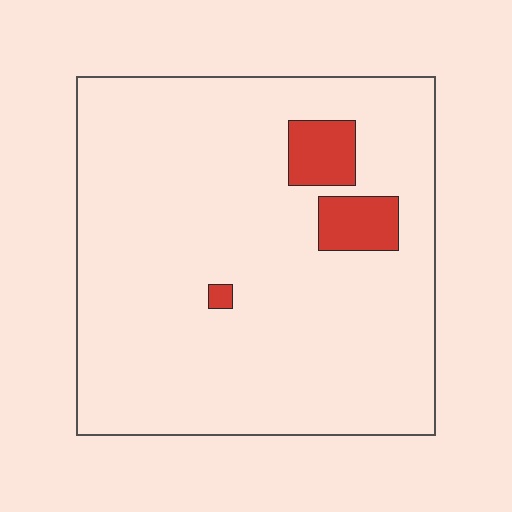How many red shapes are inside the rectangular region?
3.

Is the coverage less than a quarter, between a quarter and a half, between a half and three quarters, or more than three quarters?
Less than a quarter.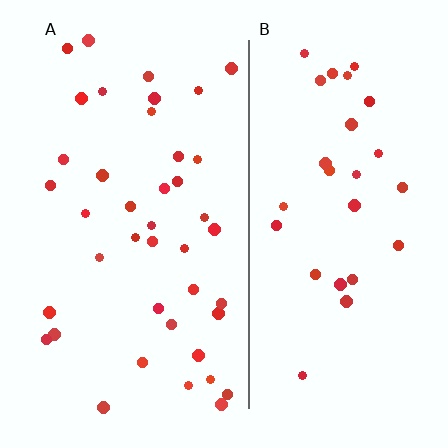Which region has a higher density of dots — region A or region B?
A (the left).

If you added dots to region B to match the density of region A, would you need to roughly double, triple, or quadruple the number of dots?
Approximately double.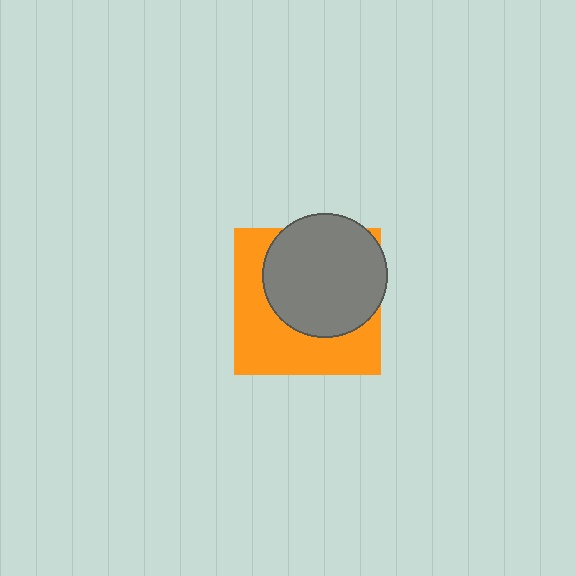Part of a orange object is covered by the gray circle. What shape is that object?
It is a square.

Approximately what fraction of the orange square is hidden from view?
Roughly 52% of the orange square is hidden behind the gray circle.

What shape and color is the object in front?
The object in front is a gray circle.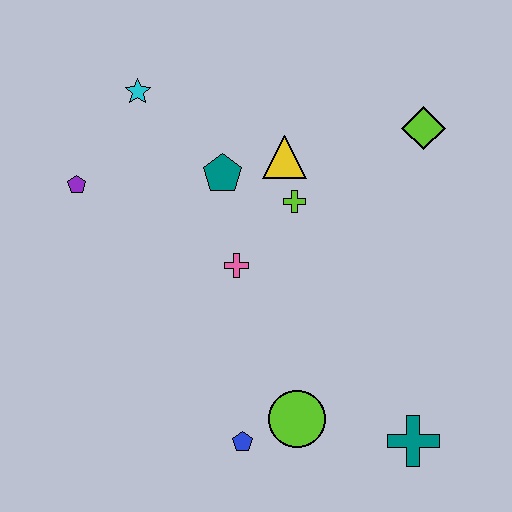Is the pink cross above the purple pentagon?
No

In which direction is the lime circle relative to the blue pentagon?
The lime circle is to the right of the blue pentagon.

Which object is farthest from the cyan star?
The teal cross is farthest from the cyan star.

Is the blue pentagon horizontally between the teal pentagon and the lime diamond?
Yes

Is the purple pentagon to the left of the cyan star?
Yes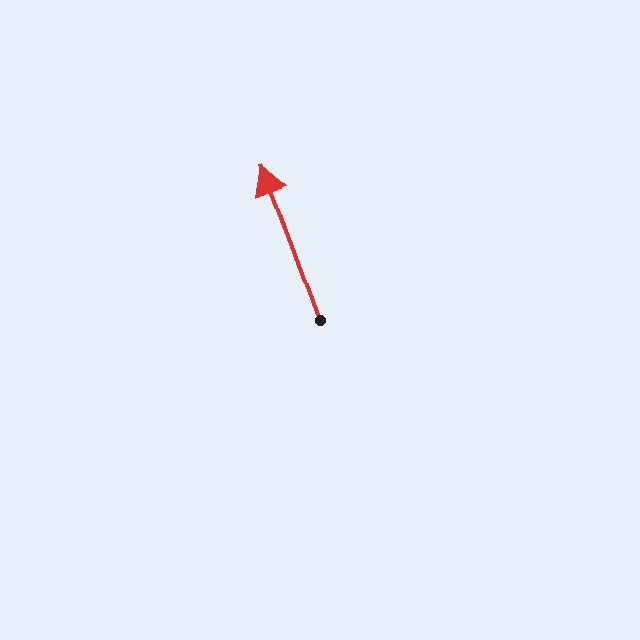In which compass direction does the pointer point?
North.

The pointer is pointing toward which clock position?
Roughly 11 o'clock.